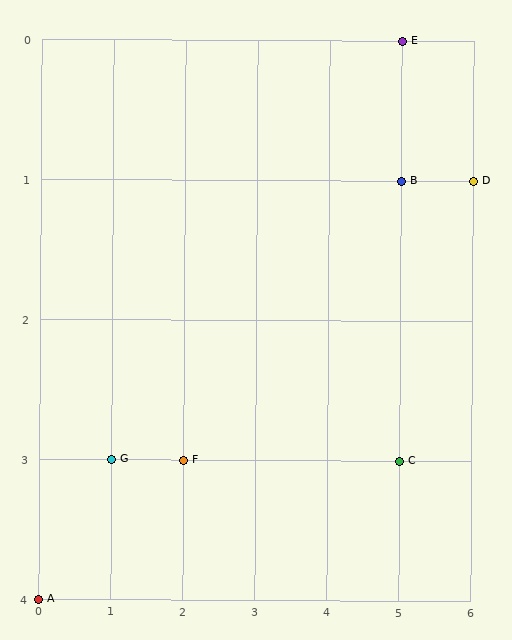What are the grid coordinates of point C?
Point C is at grid coordinates (5, 3).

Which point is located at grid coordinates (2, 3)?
Point F is at (2, 3).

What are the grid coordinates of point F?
Point F is at grid coordinates (2, 3).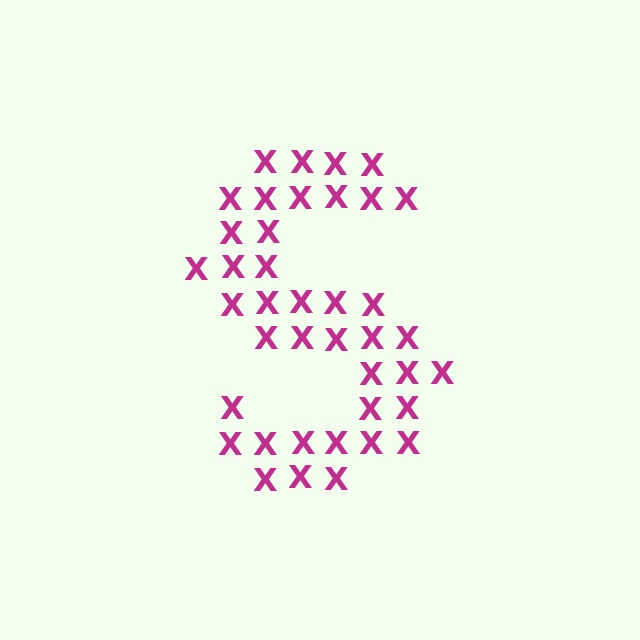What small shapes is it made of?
It is made of small letter X's.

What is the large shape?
The large shape is the letter S.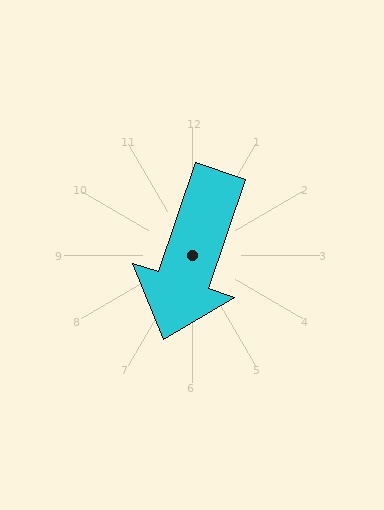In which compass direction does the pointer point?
South.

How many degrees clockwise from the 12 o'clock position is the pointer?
Approximately 199 degrees.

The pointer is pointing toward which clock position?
Roughly 7 o'clock.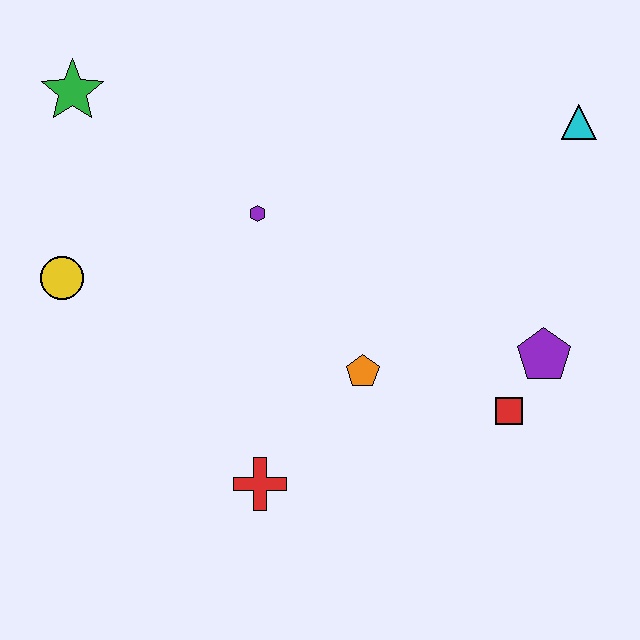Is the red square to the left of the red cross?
No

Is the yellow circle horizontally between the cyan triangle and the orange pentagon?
No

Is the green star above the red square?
Yes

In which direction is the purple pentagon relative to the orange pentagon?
The purple pentagon is to the right of the orange pentagon.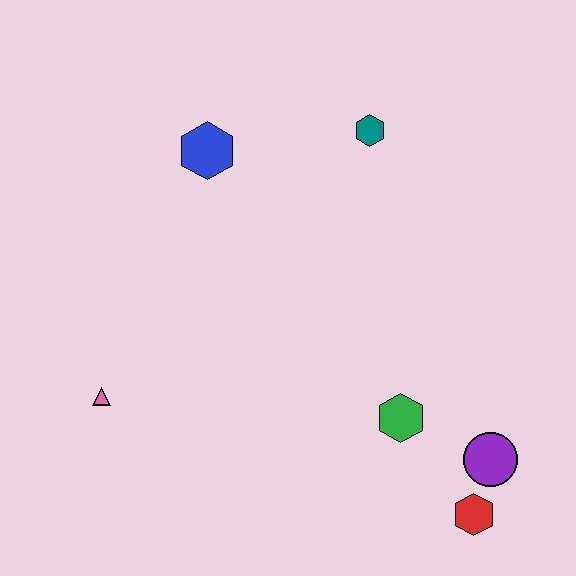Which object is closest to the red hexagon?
The purple circle is closest to the red hexagon.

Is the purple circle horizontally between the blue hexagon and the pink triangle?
No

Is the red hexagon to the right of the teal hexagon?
Yes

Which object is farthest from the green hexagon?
The blue hexagon is farthest from the green hexagon.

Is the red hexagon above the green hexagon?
No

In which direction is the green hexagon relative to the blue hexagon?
The green hexagon is below the blue hexagon.